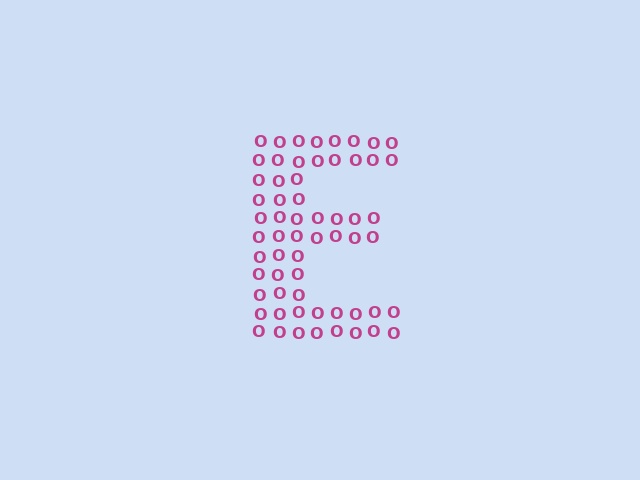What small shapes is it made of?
It is made of small letter O's.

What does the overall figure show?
The overall figure shows the letter E.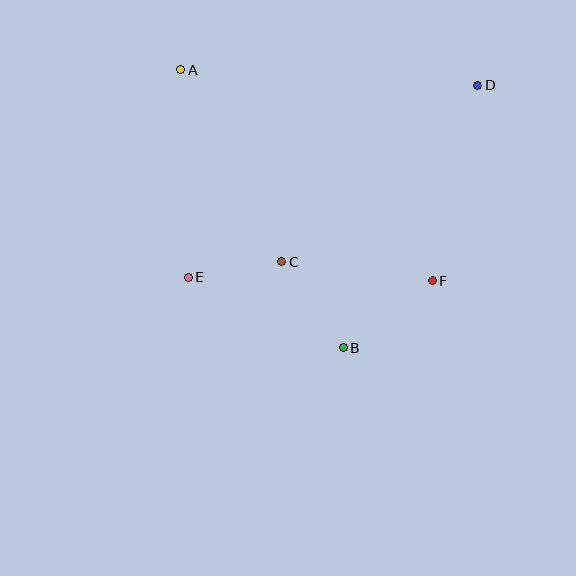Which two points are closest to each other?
Points C and E are closest to each other.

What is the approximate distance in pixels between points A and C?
The distance between A and C is approximately 217 pixels.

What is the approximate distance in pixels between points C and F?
The distance between C and F is approximately 152 pixels.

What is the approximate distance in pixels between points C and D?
The distance between C and D is approximately 264 pixels.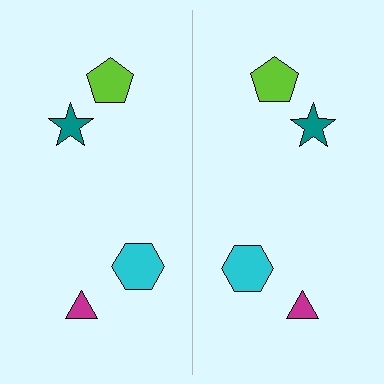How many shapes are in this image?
There are 8 shapes in this image.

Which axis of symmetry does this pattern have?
The pattern has a vertical axis of symmetry running through the center of the image.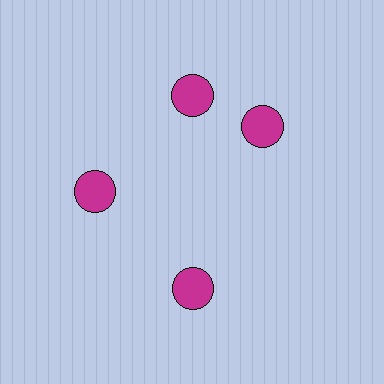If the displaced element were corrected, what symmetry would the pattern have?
It would have 4-fold rotational symmetry — the pattern would map onto itself every 90 degrees.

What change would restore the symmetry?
The symmetry would be restored by rotating it back into even spacing with its neighbors so that all 4 circles sit at equal angles and equal distance from the center.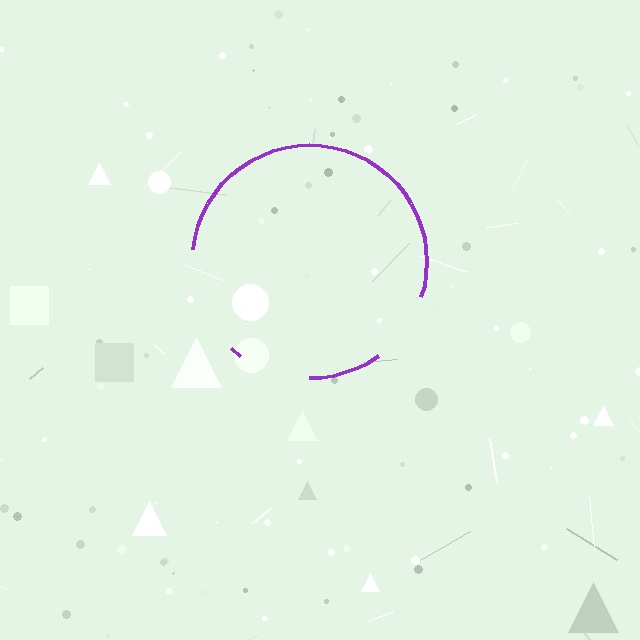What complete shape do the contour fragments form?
The contour fragments form a circle.